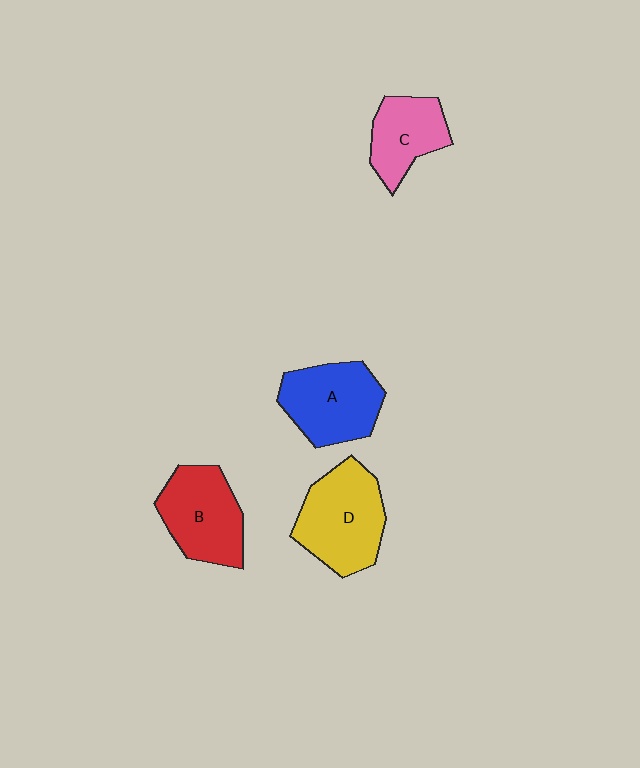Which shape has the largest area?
Shape D (yellow).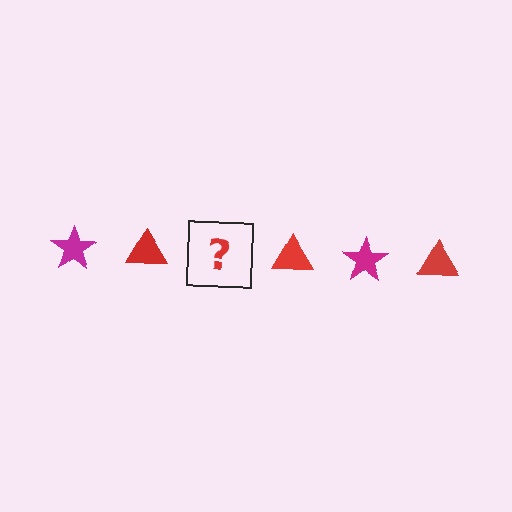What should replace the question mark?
The question mark should be replaced with a magenta star.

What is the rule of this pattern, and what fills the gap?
The rule is that the pattern alternates between magenta star and red triangle. The gap should be filled with a magenta star.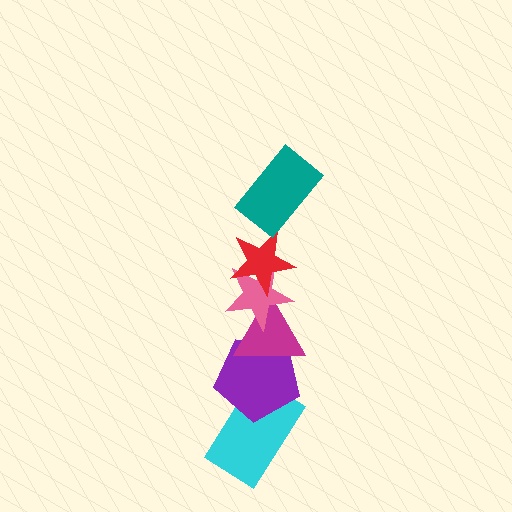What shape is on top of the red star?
The teal rectangle is on top of the red star.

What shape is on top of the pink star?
The red star is on top of the pink star.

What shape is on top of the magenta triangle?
The pink star is on top of the magenta triangle.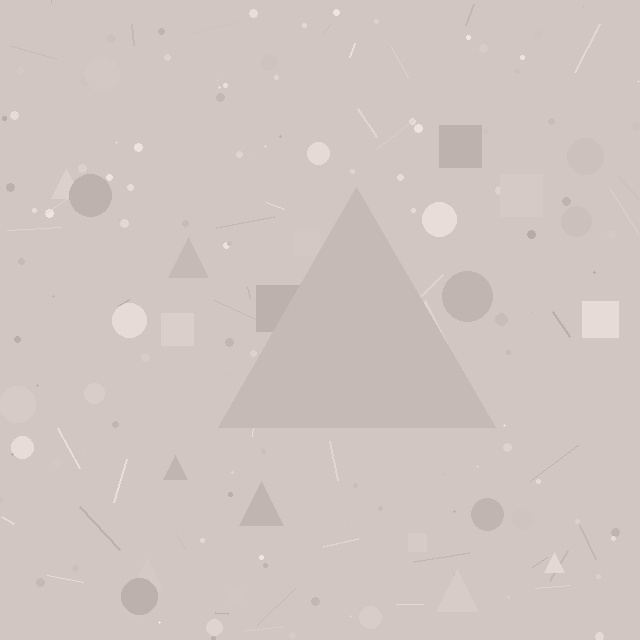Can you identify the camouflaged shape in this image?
The camouflaged shape is a triangle.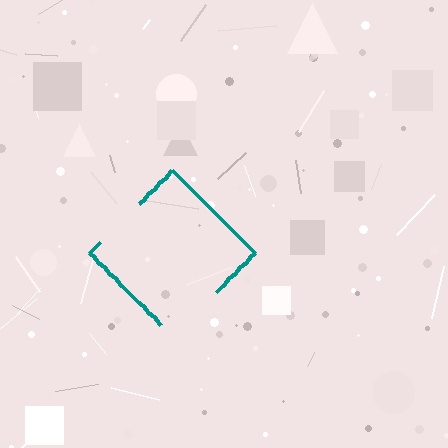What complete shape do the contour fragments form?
The contour fragments form a diamond.